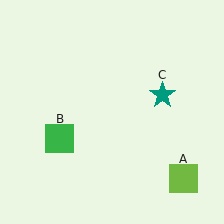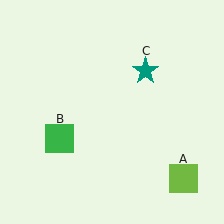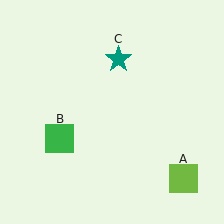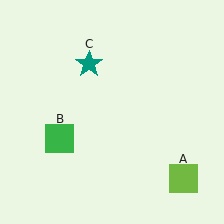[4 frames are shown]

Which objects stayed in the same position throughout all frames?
Lime square (object A) and green square (object B) remained stationary.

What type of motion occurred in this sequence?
The teal star (object C) rotated counterclockwise around the center of the scene.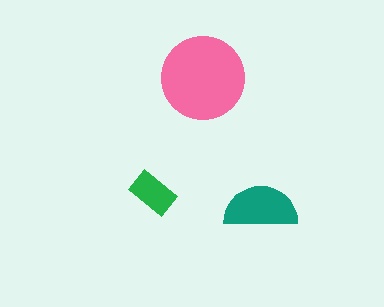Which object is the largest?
The pink circle.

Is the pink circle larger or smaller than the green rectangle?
Larger.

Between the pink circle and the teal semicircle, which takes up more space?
The pink circle.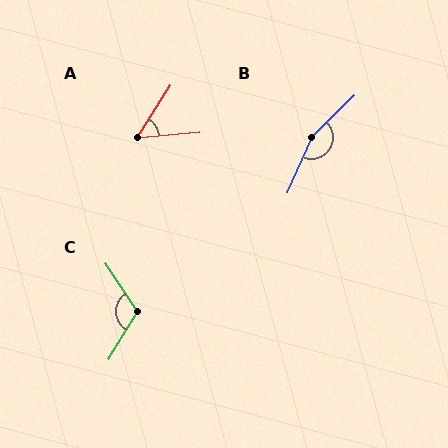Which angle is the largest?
B, at approximately 158 degrees.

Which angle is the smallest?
A, at approximately 52 degrees.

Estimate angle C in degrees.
Approximately 115 degrees.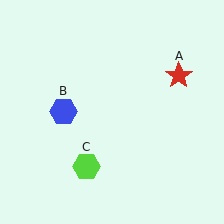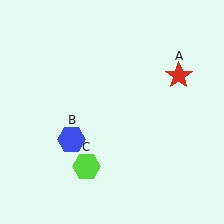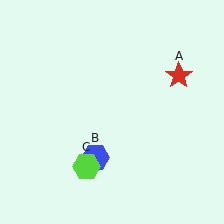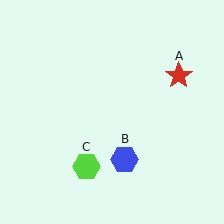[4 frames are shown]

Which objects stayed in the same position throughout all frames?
Red star (object A) and lime hexagon (object C) remained stationary.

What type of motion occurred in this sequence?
The blue hexagon (object B) rotated counterclockwise around the center of the scene.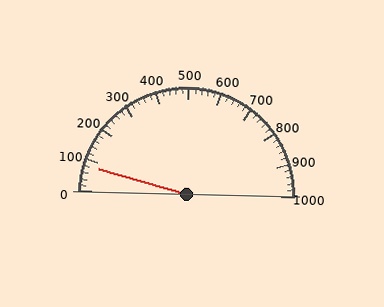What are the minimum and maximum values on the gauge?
The gauge ranges from 0 to 1000.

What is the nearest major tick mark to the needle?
The nearest major tick mark is 100.